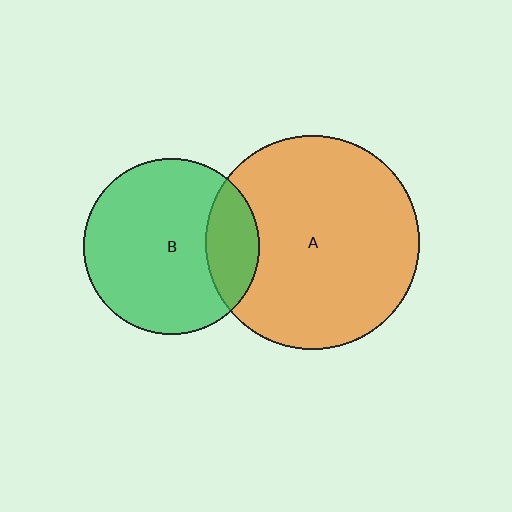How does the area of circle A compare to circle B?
Approximately 1.5 times.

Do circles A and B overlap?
Yes.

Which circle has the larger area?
Circle A (orange).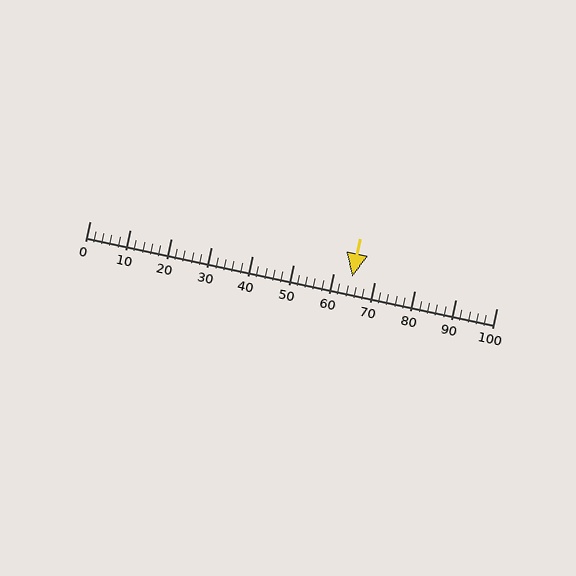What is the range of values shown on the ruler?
The ruler shows values from 0 to 100.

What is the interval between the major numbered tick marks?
The major tick marks are spaced 10 units apart.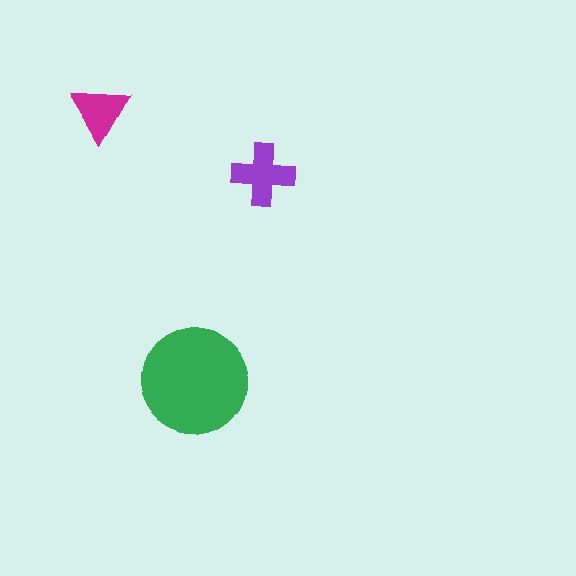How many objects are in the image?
There are 3 objects in the image.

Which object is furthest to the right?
The purple cross is rightmost.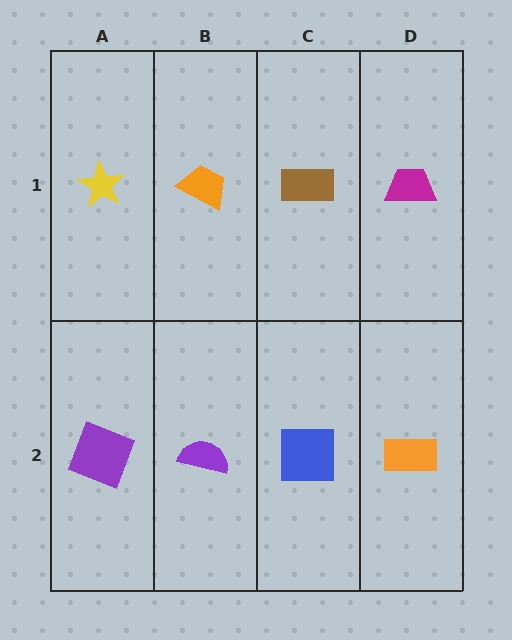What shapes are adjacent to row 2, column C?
A brown rectangle (row 1, column C), a purple semicircle (row 2, column B), an orange rectangle (row 2, column D).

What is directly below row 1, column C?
A blue square.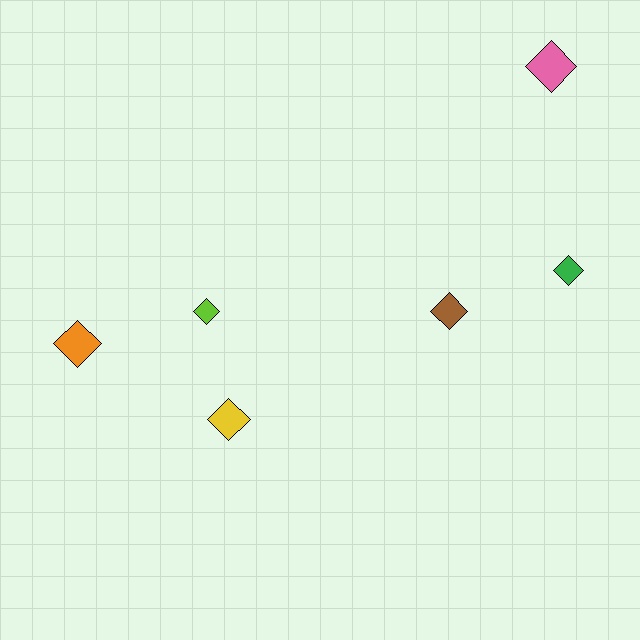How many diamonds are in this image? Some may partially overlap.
There are 6 diamonds.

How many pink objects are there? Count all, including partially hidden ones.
There is 1 pink object.